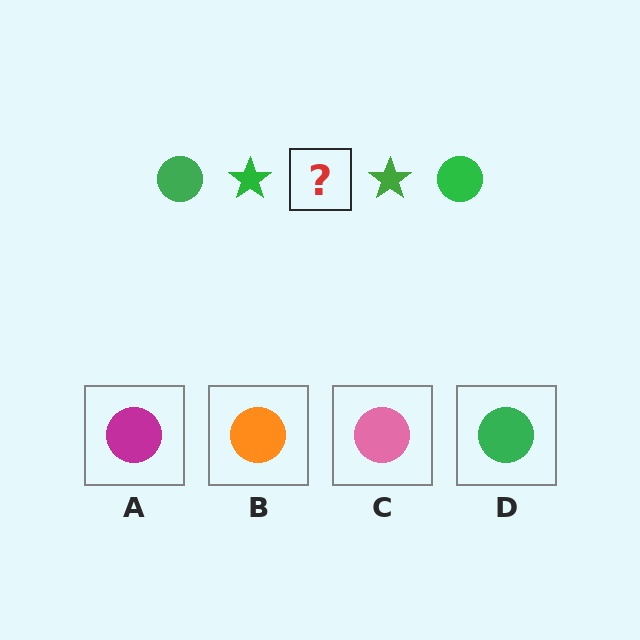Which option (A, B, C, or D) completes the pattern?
D.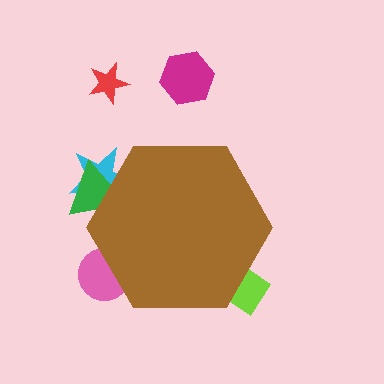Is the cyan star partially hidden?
Yes, the cyan star is partially hidden behind the brown hexagon.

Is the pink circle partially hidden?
Yes, the pink circle is partially hidden behind the brown hexagon.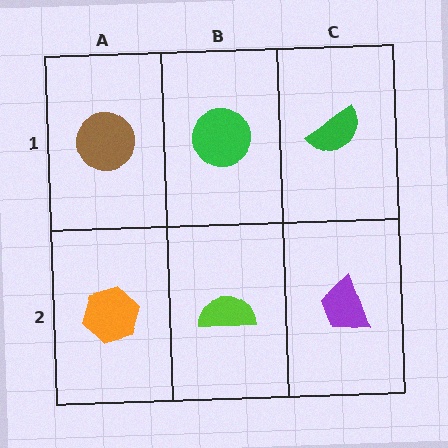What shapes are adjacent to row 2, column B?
A green circle (row 1, column B), an orange hexagon (row 2, column A), a purple trapezoid (row 2, column C).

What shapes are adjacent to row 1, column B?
A lime semicircle (row 2, column B), a brown circle (row 1, column A), a green semicircle (row 1, column C).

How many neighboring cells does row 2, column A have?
2.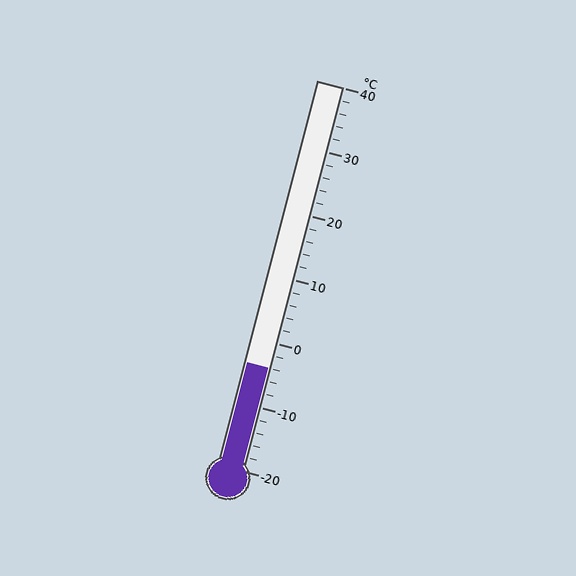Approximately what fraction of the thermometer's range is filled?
The thermometer is filled to approximately 25% of its range.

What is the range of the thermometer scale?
The thermometer scale ranges from -20°C to 40°C.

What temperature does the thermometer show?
The thermometer shows approximately -4°C.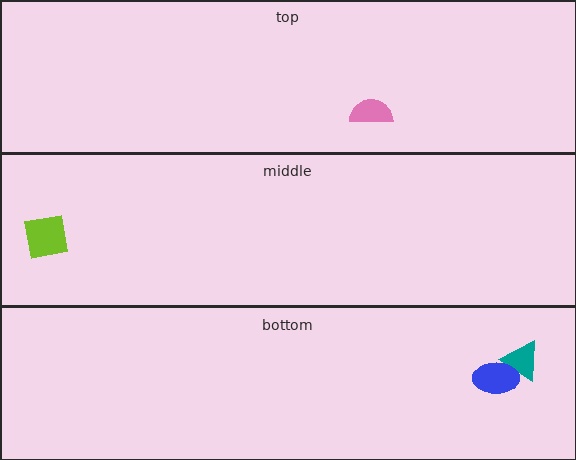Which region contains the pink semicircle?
The top region.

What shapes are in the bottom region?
The teal triangle, the blue ellipse.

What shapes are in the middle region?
The lime square.